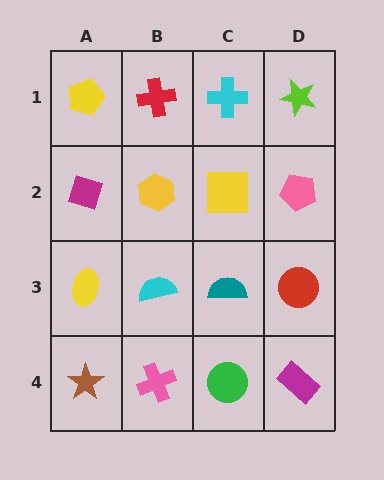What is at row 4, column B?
A pink cross.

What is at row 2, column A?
A magenta diamond.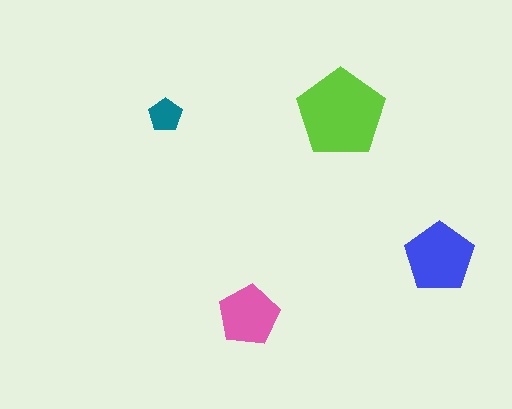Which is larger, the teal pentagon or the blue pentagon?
The blue one.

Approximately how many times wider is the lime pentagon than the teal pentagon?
About 2.5 times wider.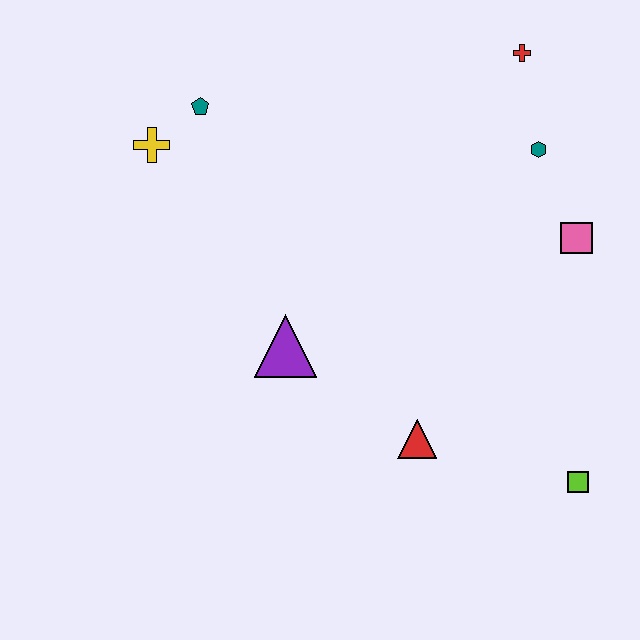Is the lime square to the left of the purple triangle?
No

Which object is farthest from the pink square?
The yellow cross is farthest from the pink square.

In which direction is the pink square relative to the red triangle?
The pink square is above the red triangle.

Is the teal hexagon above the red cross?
No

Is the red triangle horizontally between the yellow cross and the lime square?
Yes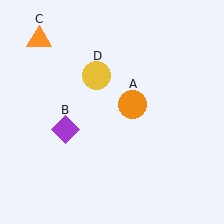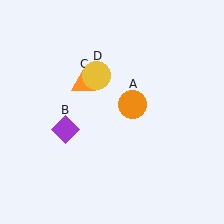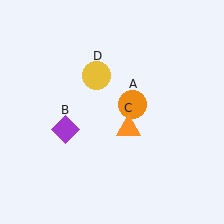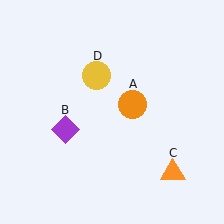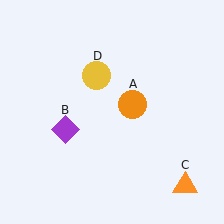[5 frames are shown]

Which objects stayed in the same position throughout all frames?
Orange circle (object A) and purple diamond (object B) and yellow circle (object D) remained stationary.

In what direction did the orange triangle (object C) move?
The orange triangle (object C) moved down and to the right.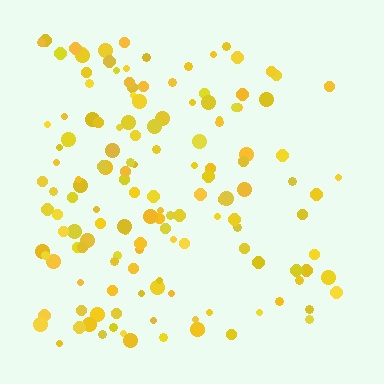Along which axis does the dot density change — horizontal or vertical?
Horizontal.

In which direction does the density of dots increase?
From right to left, with the left side densest.